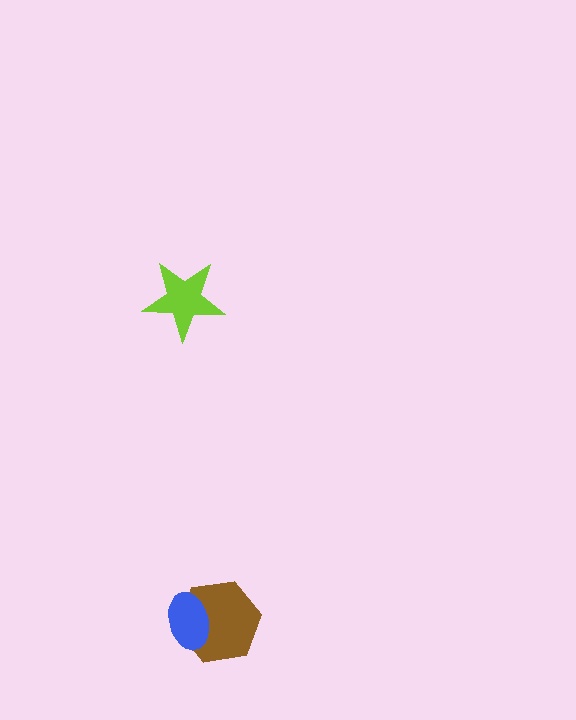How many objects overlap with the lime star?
0 objects overlap with the lime star.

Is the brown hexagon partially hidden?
Yes, it is partially covered by another shape.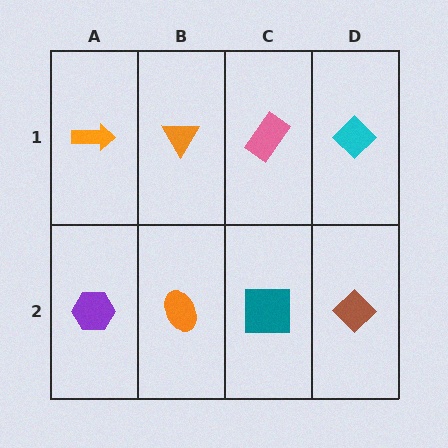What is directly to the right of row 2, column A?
An orange ellipse.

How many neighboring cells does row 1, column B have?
3.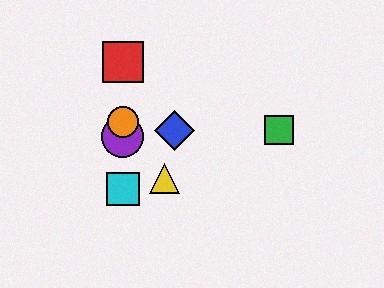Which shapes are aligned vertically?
The red square, the purple circle, the orange circle, the cyan square are aligned vertically.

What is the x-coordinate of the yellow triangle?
The yellow triangle is at x≈164.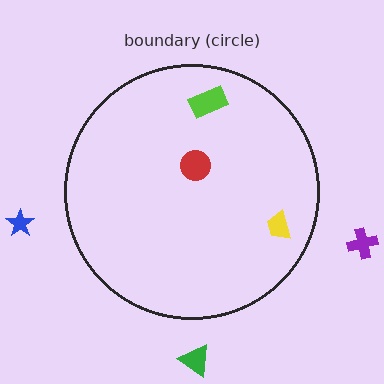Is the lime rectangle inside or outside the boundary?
Inside.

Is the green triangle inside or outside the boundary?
Outside.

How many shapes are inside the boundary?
3 inside, 3 outside.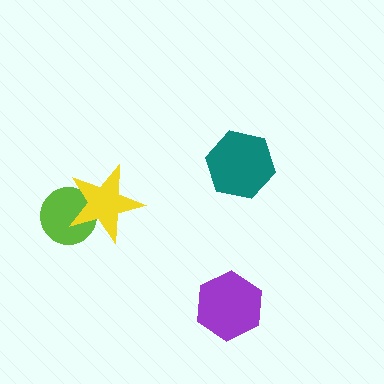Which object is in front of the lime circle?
The yellow star is in front of the lime circle.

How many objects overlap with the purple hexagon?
0 objects overlap with the purple hexagon.